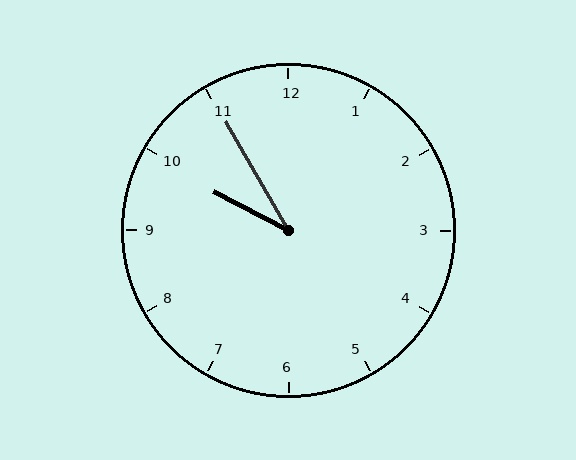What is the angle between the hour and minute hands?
Approximately 32 degrees.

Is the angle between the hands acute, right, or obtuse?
It is acute.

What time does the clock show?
9:55.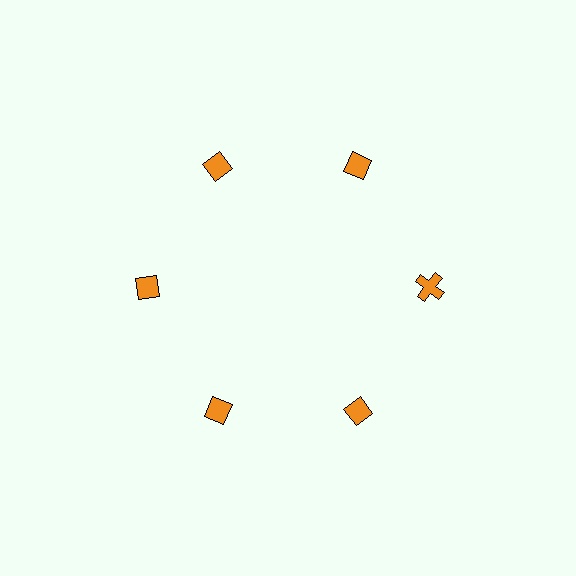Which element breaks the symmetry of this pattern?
The orange cross at roughly the 3 o'clock position breaks the symmetry. All other shapes are orange diamonds.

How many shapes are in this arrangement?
There are 6 shapes arranged in a ring pattern.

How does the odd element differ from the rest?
It has a different shape: cross instead of diamond.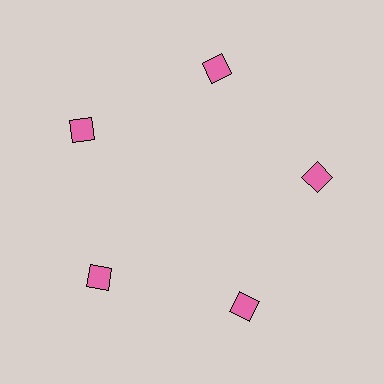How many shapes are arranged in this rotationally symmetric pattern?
There are 5 shapes, arranged in 5 groups of 1.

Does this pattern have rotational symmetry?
Yes, this pattern has 5-fold rotational symmetry. It looks the same after rotating 72 degrees around the center.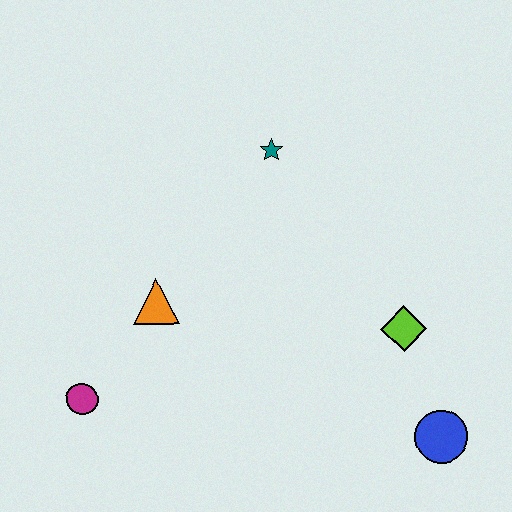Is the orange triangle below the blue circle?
No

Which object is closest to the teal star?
The orange triangle is closest to the teal star.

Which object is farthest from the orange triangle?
The blue circle is farthest from the orange triangle.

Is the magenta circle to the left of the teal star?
Yes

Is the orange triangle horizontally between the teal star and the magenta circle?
Yes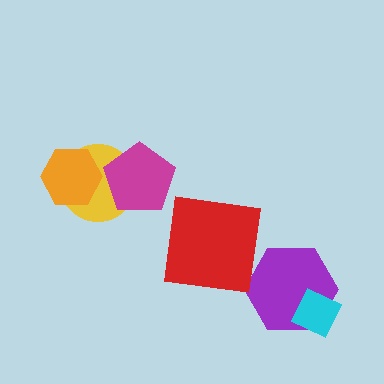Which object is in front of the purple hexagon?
The cyan diamond is in front of the purple hexagon.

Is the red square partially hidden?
No, no other shape covers it.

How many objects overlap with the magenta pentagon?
1 object overlaps with the magenta pentagon.